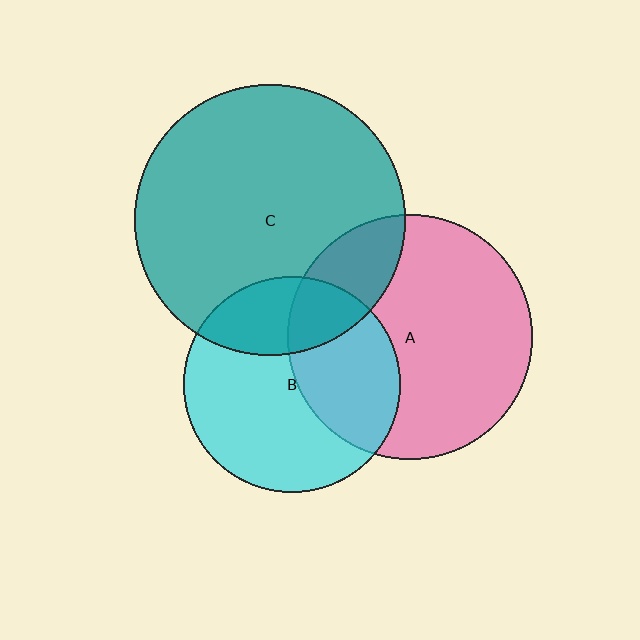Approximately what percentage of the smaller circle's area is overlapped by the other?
Approximately 25%.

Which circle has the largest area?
Circle C (teal).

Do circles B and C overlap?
Yes.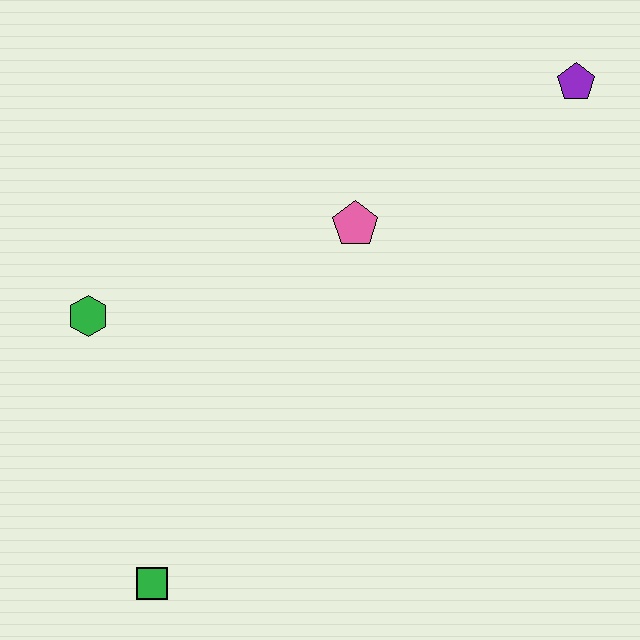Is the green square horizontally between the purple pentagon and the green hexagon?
Yes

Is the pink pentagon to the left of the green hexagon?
No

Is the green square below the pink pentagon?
Yes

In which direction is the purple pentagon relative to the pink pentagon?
The purple pentagon is to the right of the pink pentagon.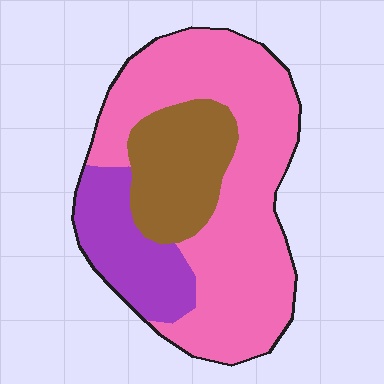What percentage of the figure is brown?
Brown takes up about one fifth (1/5) of the figure.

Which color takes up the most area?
Pink, at roughly 60%.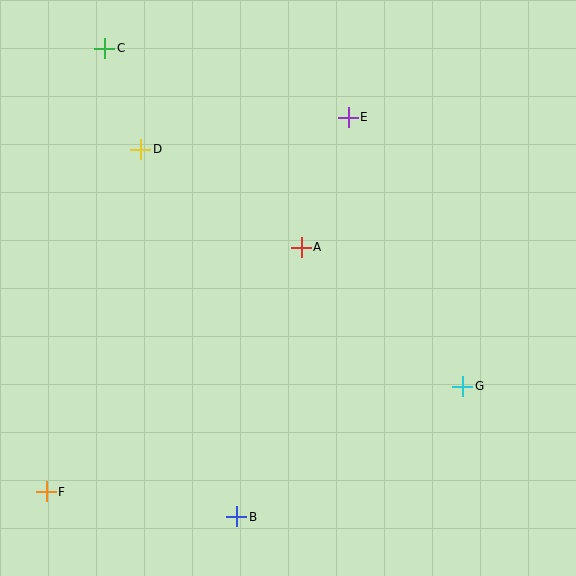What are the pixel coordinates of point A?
Point A is at (301, 247).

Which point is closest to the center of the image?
Point A at (301, 247) is closest to the center.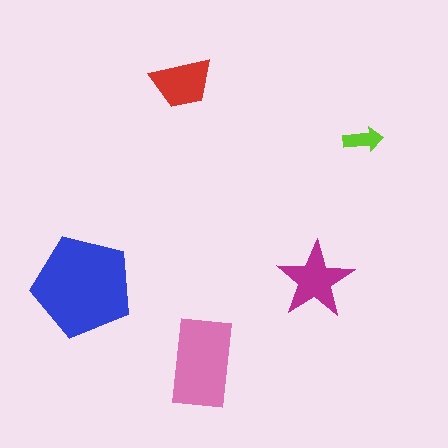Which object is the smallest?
The lime arrow.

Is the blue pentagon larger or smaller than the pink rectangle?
Larger.